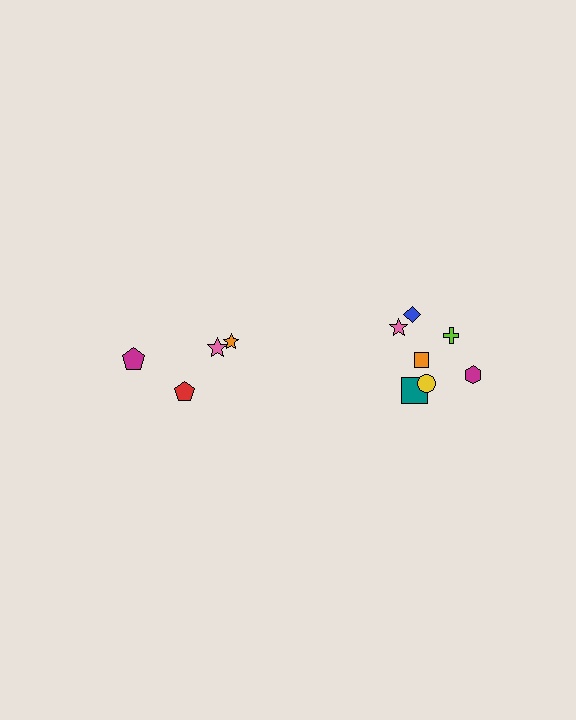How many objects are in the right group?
There are 7 objects.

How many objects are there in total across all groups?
There are 11 objects.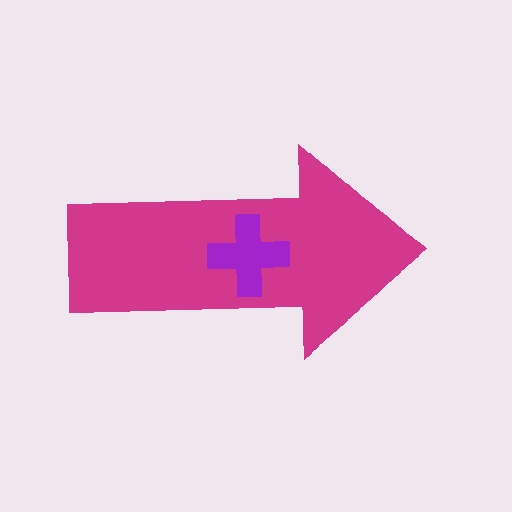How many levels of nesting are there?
2.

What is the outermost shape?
The magenta arrow.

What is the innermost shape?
The purple cross.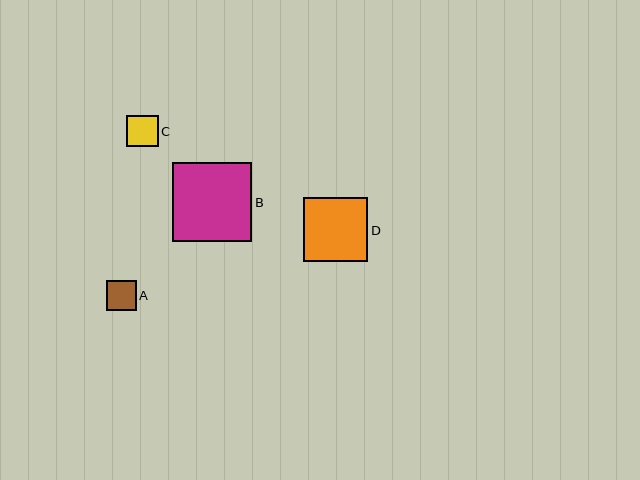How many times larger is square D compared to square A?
Square D is approximately 2.2 times the size of square A.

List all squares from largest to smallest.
From largest to smallest: B, D, C, A.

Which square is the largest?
Square B is the largest with a size of approximately 79 pixels.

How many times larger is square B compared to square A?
Square B is approximately 2.7 times the size of square A.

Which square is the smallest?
Square A is the smallest with a size of approximately 29 pixels.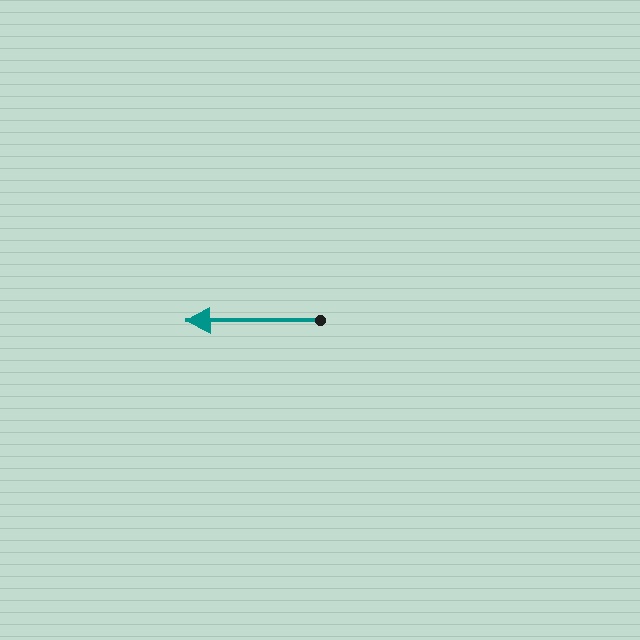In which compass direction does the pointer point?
West.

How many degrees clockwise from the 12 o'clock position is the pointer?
Approximately 270 degrees.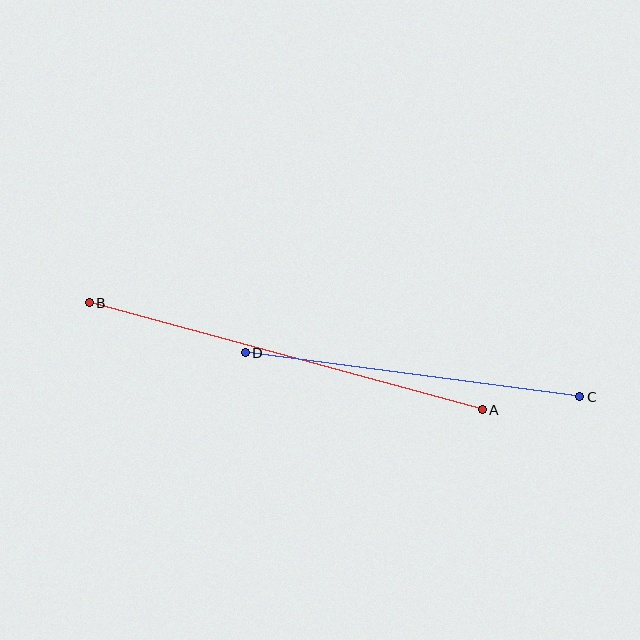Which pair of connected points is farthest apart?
Points A and B are farthest apart.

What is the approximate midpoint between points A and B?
The midpoint is at approximately (286, 356) pixels.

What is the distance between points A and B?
The distance is approximately 407 pixels.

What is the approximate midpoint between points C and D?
The midpoint is at approximately (413, 375) pixels.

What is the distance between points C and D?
The distance is approximately 337 pixels.